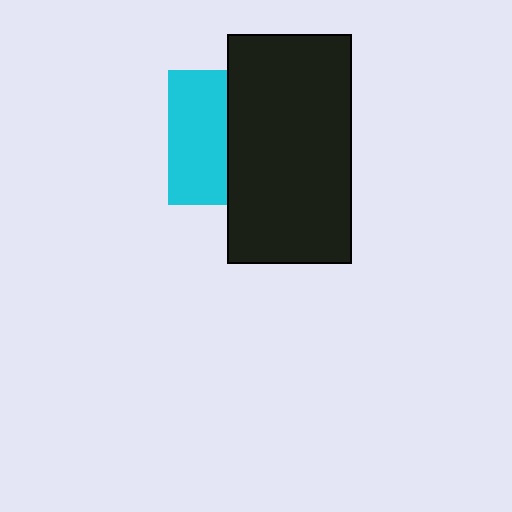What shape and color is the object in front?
The object in front is a black rectangle.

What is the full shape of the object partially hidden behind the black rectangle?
The partially hidden object is a cyan square.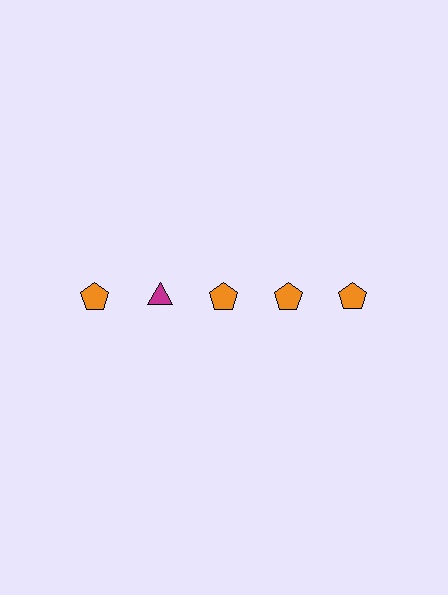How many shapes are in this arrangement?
There are 5 shapes arranged in a grid pattern.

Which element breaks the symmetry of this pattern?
The magenta triangle in the top row, second from left column breaks the symmetry. All other shapes are orange pentagons.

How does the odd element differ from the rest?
It differs in both color (magenta instead of orange) and shape (triangle instead of pentagon).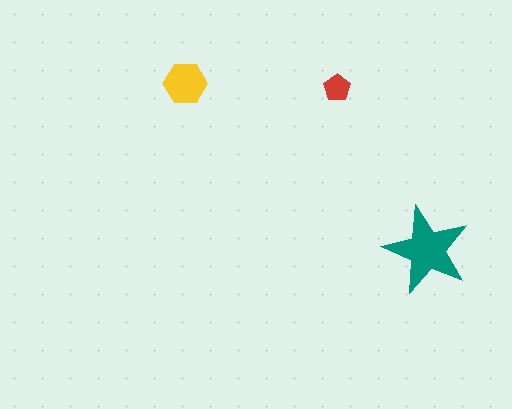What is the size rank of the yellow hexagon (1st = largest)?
2nd.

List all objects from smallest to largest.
The red pentagon, the yellow hexagon, the teal star.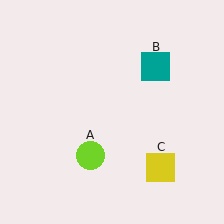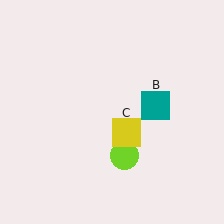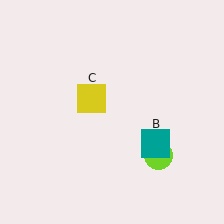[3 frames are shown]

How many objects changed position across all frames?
3 objects changed position: lime circle (object A), teal square (object B), yellow square (object C).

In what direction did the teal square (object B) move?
The teal square (object B) moved down.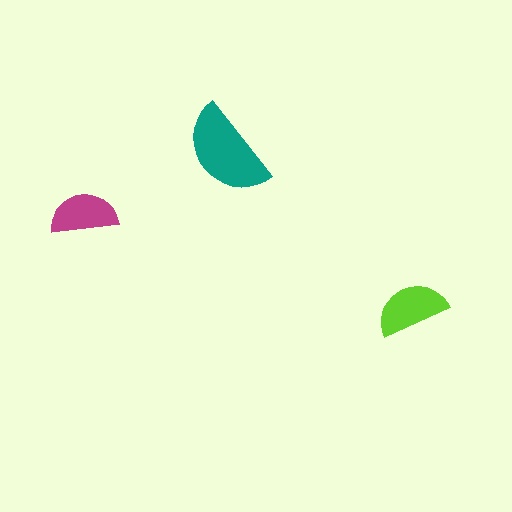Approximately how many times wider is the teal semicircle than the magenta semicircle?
About 1.5 times wider.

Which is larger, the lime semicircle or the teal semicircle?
The teal one.